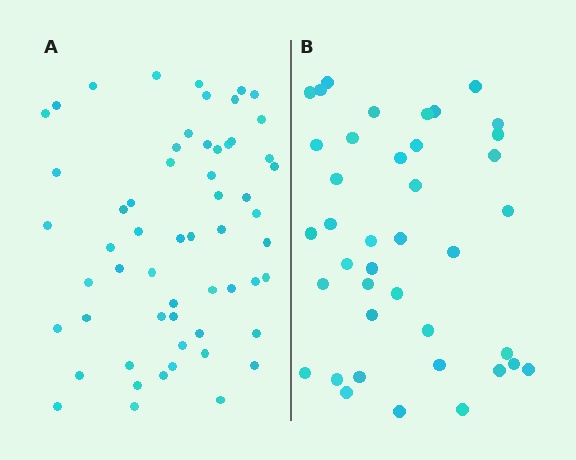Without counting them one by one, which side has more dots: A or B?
Region A (the left region) has more dots.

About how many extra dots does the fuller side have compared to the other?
Region A has approximately 20 more dots than region B.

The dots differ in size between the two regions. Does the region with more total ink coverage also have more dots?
No. Region B has more total ink coverage because its dots are larger, but region A actually contains more individual dots. Total area can be misleading — the number of items is what matters here.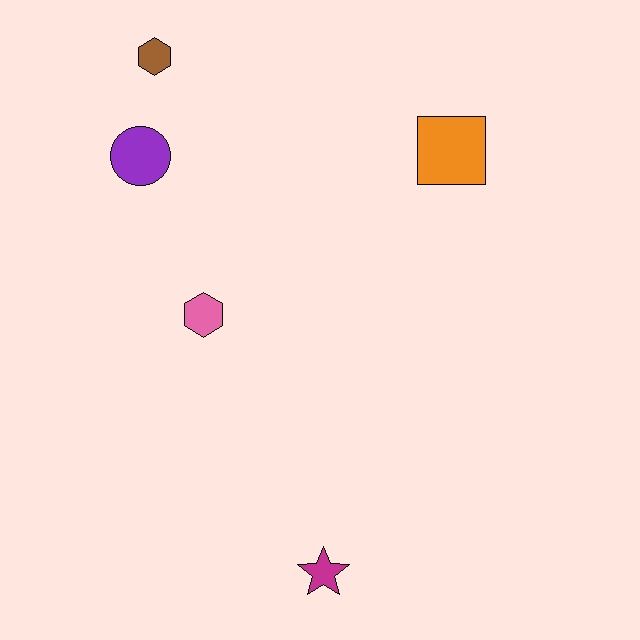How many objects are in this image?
There are 5 objects.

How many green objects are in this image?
There are no green objects.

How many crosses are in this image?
There are no crosses.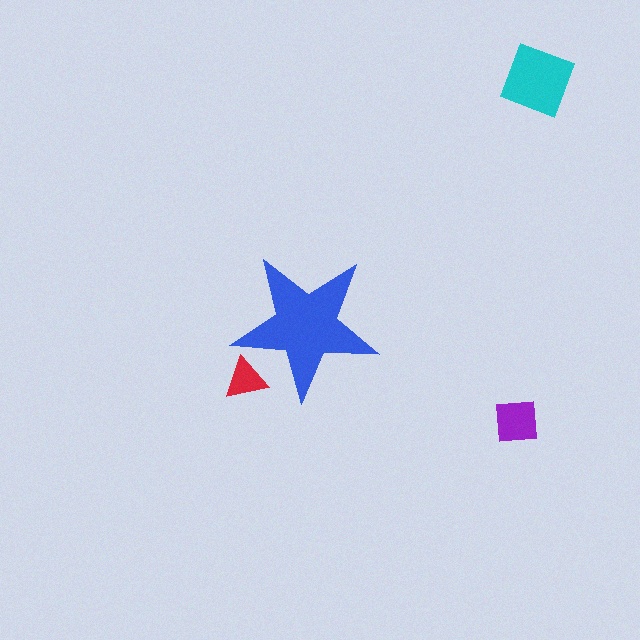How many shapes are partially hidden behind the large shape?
1 shape is partially hidden.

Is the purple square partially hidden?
No, the purple square is fully visible.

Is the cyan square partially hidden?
No, the cyan square is fully visible.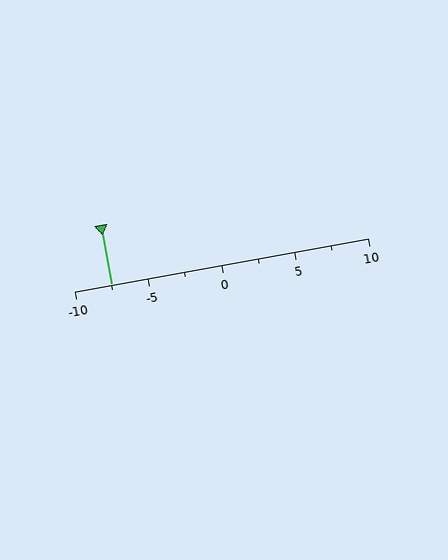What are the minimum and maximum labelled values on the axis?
The axis runs from -10 to 10.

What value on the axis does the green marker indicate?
The marker indicates approximately -7.5.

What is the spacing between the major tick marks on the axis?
The major ticks are spaced 5 apart.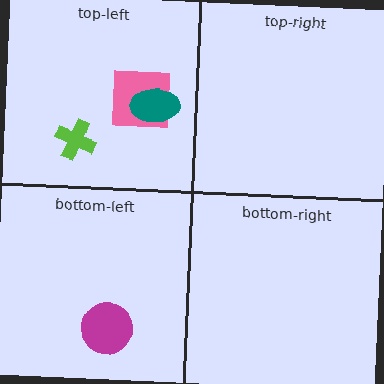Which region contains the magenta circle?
The bottom-left region.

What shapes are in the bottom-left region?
The magenta circle.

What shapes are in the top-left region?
The lime cross, the pink square, the teal ellipse.